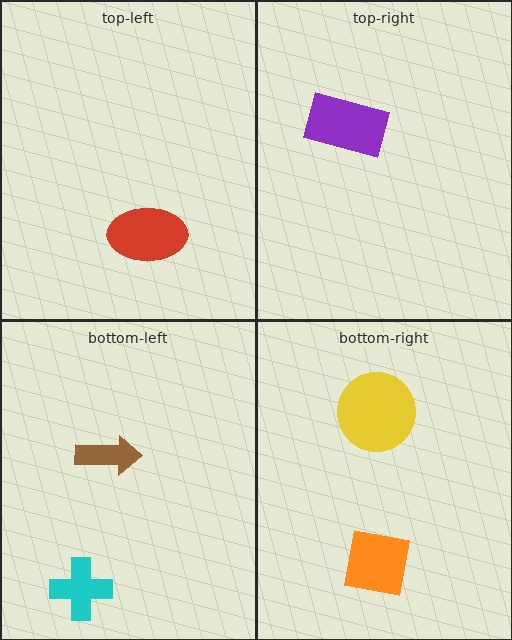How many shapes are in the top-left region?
1.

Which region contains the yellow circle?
The bottom-right region.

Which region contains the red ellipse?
The top-left region.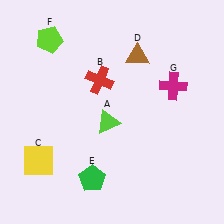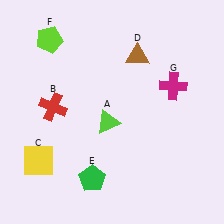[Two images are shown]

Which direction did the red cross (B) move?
The red cross (B) moved left.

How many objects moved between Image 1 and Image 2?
1 object moved between the two images.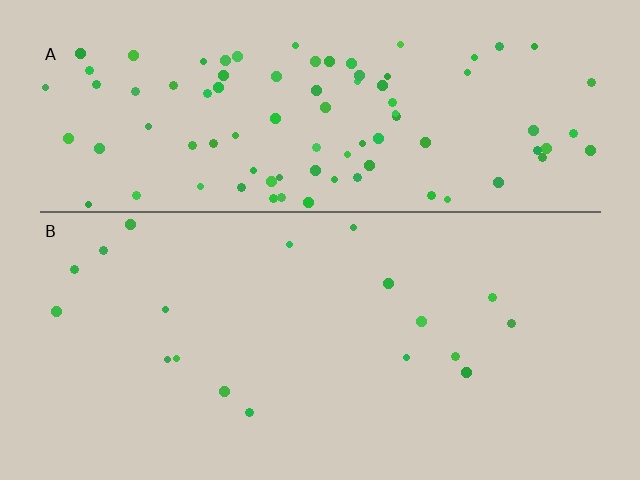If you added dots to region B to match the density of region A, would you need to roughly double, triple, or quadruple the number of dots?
Approximately quadruple.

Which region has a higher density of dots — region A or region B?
A (the top).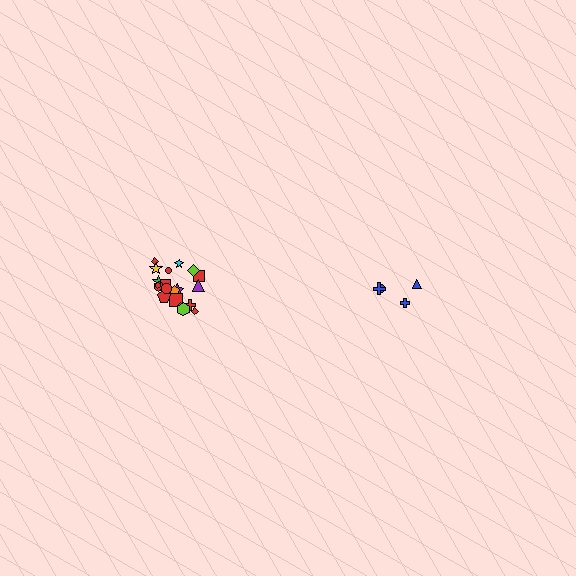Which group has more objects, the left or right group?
The left group.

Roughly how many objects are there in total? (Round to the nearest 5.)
Roughly 25 objects in total.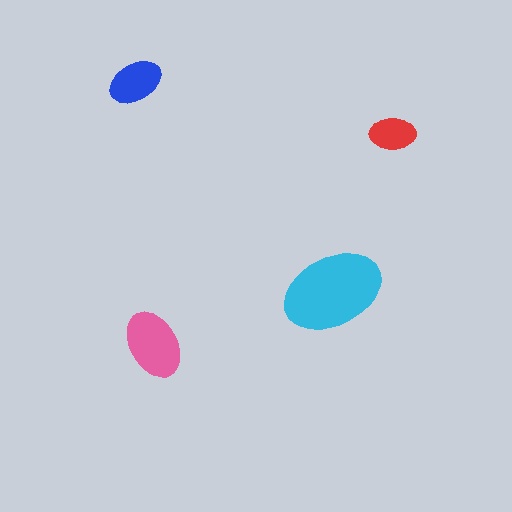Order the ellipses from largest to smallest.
the cyan one, the pink one, the blue one, the red one.